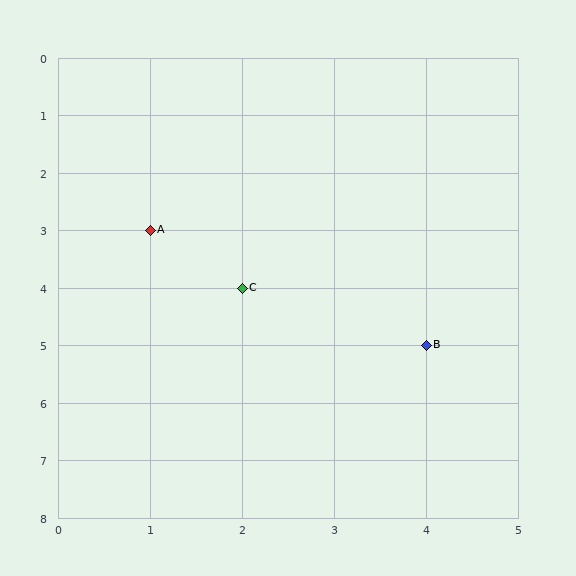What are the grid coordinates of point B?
Point B is at grid coordinates (4, 5).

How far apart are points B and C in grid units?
Points B and C are 2 columns and 1 row apart (about 2.2 grid units diagonally).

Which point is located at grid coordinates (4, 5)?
Point B is at (4, 5).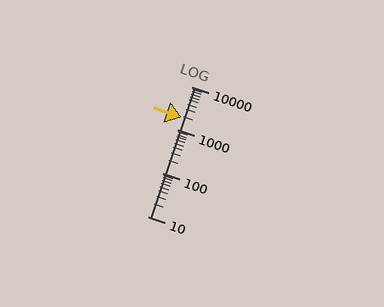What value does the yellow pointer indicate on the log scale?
The pointer indicates approximately 1900.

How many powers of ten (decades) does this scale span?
The scale spans 3 decades, from 10 to 10000.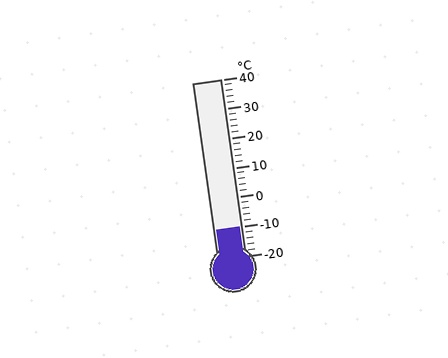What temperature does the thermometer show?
The thermometer shows approximately -10°C.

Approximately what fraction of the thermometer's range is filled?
The thermometer is filled to approximately 15% of its range.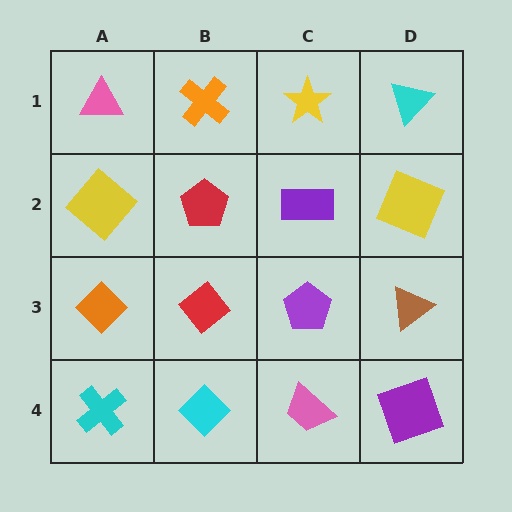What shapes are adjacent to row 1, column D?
A yellow square (row 2, column D), a yellow star (row 1, column C).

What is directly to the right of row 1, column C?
A cyan triangle.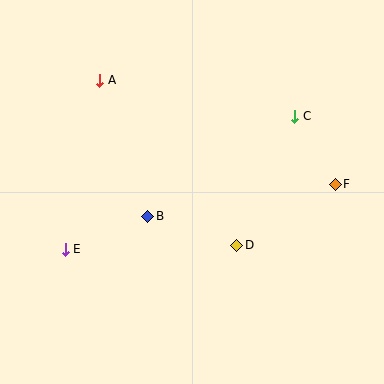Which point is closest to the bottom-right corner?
Point D is closest to the bottom-right corner.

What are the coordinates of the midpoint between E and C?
The midpoint between E and C is at (180, 183).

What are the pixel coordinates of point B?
Point B is at (148, 216).